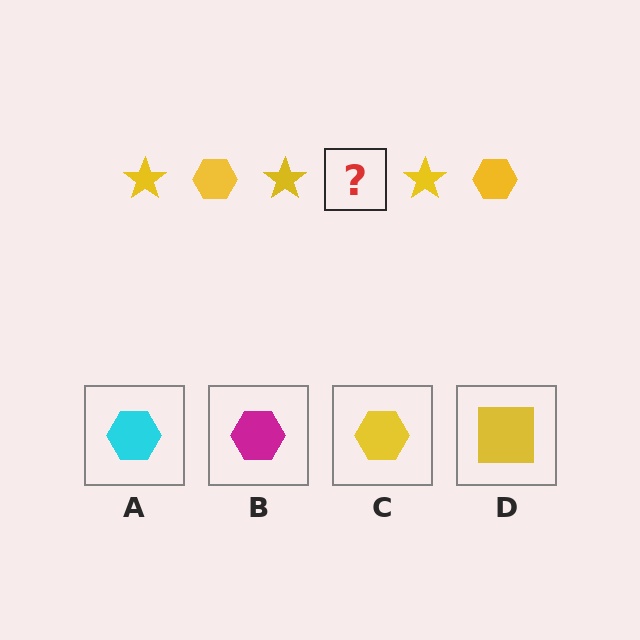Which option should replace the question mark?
Option C.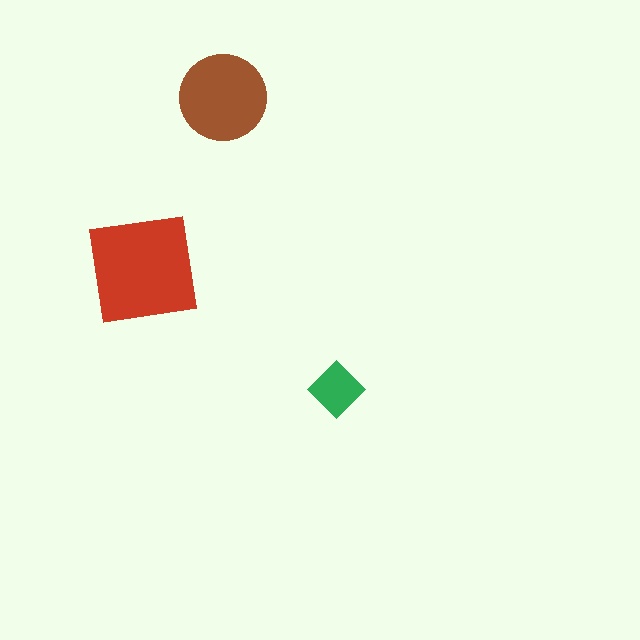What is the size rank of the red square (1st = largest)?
1st.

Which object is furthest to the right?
The green diamond is rightmost.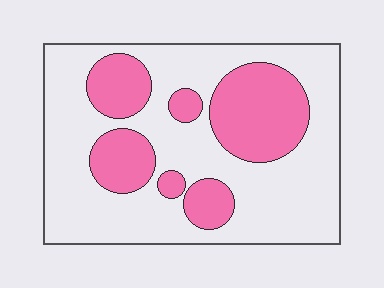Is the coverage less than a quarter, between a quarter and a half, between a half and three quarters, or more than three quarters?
Between a quarter and a half.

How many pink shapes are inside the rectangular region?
6.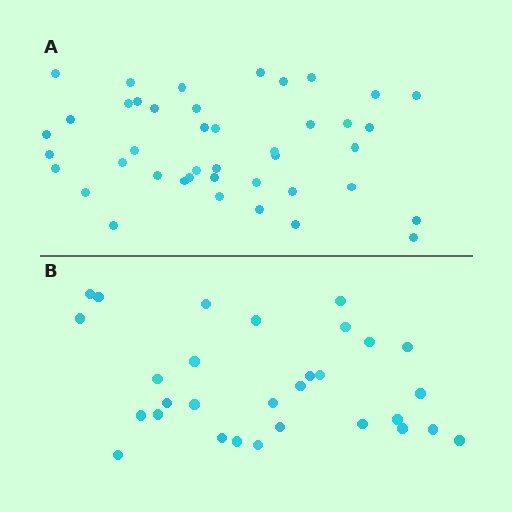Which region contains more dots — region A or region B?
Region A (the top region) has more dots.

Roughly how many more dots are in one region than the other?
Region A has roughly 12 or so more dots than region B.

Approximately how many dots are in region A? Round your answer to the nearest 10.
About 40 dots. (The exact count is 42, which rounds to 40.)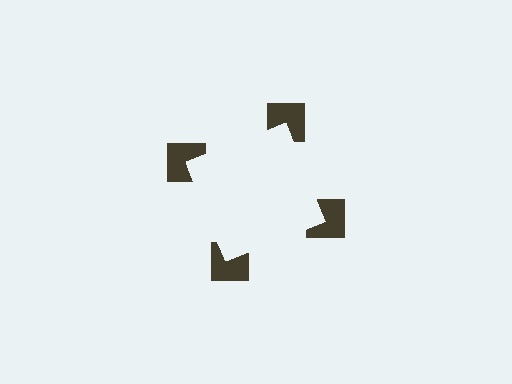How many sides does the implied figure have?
4 sides.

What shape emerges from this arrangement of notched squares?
An illusory square — its edges are inferred from the aligned wedge cuts in the notched squares, not physically drawn.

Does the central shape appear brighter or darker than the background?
It typically appears slightly brighter than the background, even though no actual brightness change is drawn.